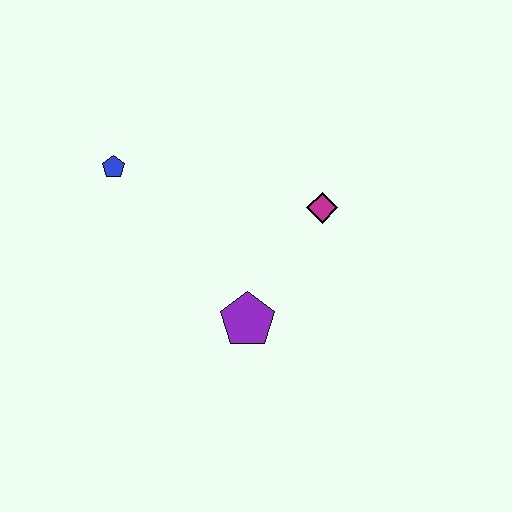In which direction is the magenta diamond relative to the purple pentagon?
The magenta diamond is above the purple pentagon.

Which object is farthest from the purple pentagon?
The blue pentagon is farthest from the purple pentagon.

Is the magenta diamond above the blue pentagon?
No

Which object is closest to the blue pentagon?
The purple pentagon is closest to the blue pentagon.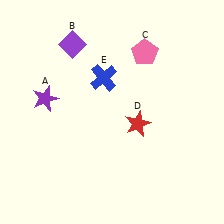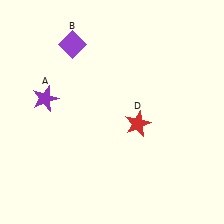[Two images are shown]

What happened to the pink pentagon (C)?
The pink pentagon (C) was removed in Image 2. It was in the top-right area of Image 1.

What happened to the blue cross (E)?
The blue cross (E) was removed in Image 2. It was in the top-left area of Image 1.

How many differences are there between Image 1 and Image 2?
There are 2 differences between the two images.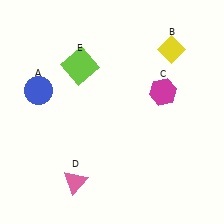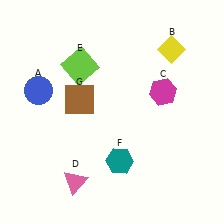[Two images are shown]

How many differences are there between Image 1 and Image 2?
There are 2 differences between the two images.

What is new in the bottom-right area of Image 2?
A teal hexagon (F) was added in the bottom-right area of Image 2.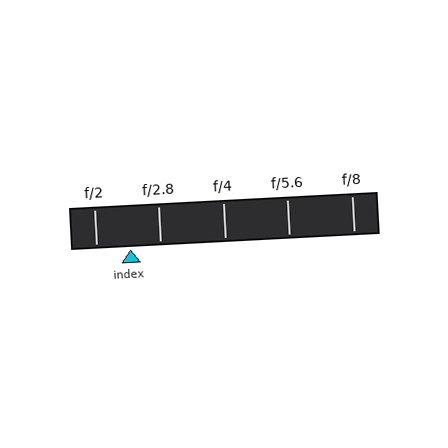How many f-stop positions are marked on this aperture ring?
There are 5 f-stop positions marked.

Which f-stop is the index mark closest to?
The index mark is closest to f/2.8.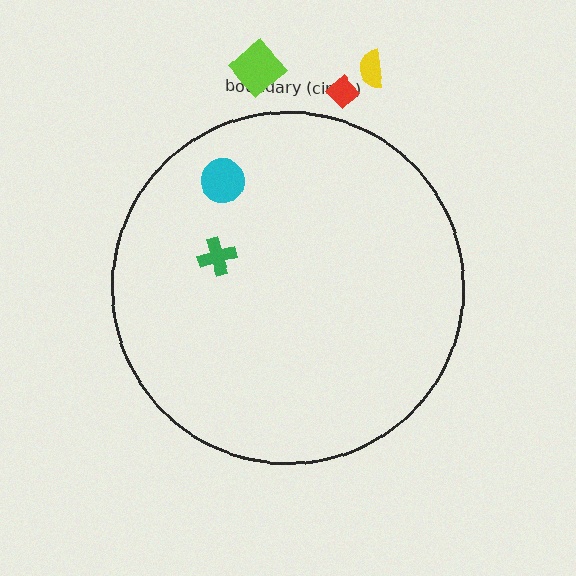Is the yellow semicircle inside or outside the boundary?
Outside.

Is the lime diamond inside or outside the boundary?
Outside.